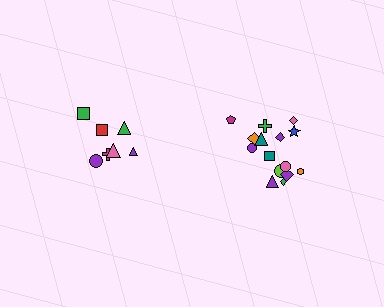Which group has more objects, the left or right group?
The right group.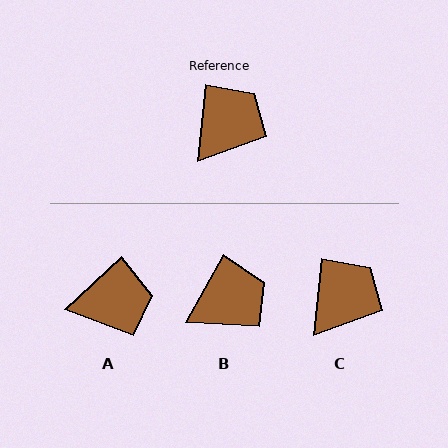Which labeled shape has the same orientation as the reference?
C.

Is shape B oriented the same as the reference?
No, it is off by about 23 degrees.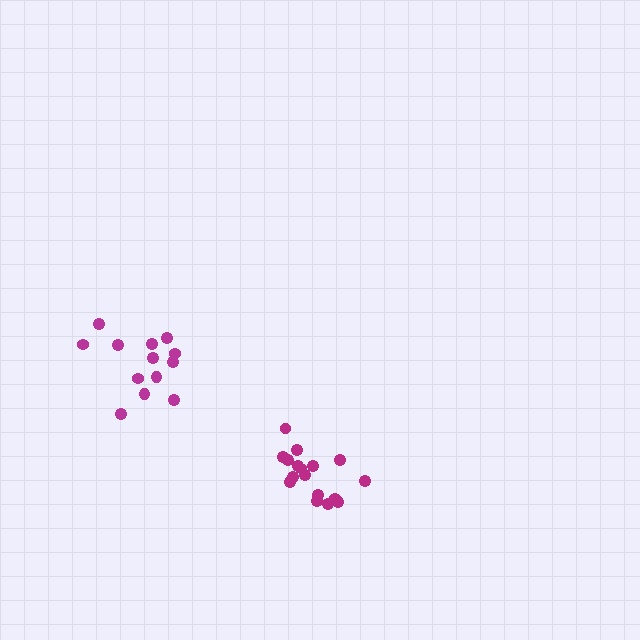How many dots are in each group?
Group 1: 17 dots, Group 2: 13 dots (30 total).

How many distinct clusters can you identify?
There are 2 distinct clusters.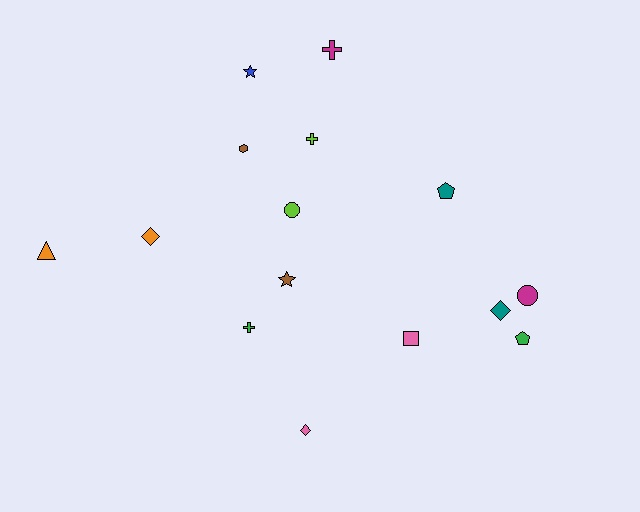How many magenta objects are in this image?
There are 2 magenta objects.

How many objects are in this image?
There are 15 objects.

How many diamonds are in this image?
There are 3 diamonds.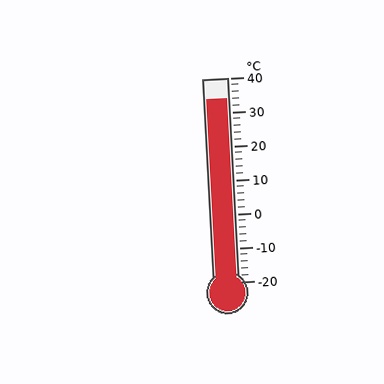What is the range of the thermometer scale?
The thermometer scale ranges from -20°C to 40°C.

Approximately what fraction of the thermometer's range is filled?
The thermometer is filled to approximately 90% of its range.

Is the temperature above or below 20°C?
The temperature is above 20°C.